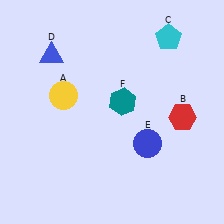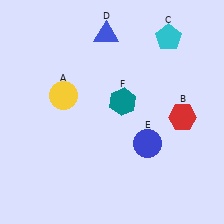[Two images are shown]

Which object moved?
The blue triangle (D) moved right.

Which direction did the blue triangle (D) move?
The blue triangle (D) moved right.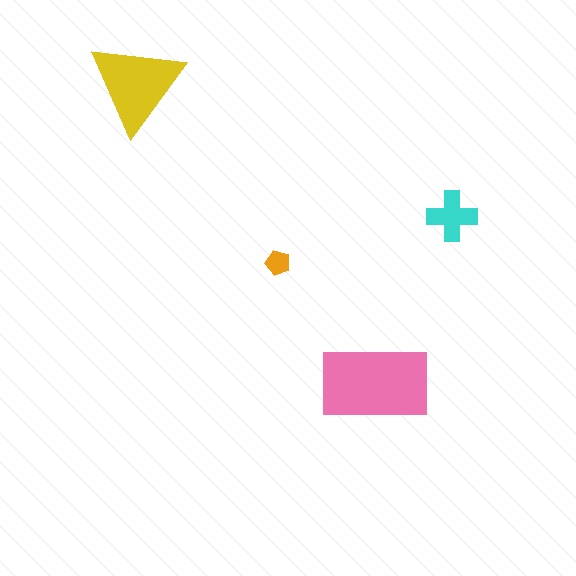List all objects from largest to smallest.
The pink rectangle, the yellow triangle, the cyan cross, the orange pentagon.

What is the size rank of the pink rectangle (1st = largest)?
1st.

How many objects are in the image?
There are 4 objects in the image.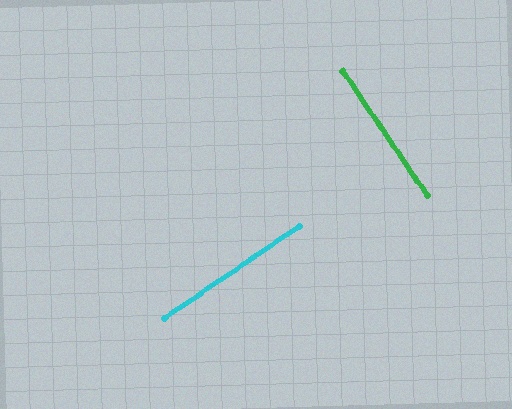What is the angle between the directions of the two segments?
Approximately 90 degrees.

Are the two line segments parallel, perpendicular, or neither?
Perpendicular — they meet at approximately 90°.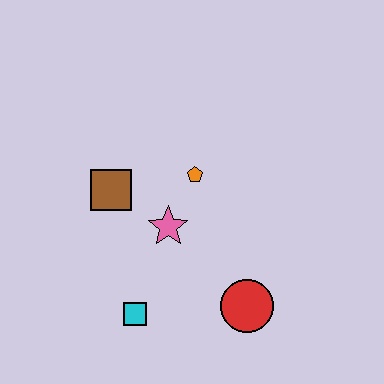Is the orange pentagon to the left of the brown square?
No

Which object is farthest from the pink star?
The red circle is farthest from the pink star.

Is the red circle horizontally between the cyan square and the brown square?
No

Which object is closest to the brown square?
The pink star is closest to the brown square.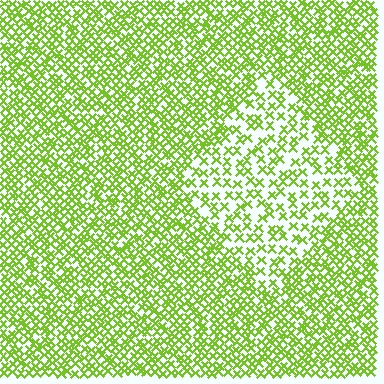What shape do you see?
I see a diamond.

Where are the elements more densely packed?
The elements are more densely packed outside the diamond boundary.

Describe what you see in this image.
The image contains small lime elements arranged at two different densities. A diamond-shaped region is visible where the elements are less densely packed than the surrounding area.